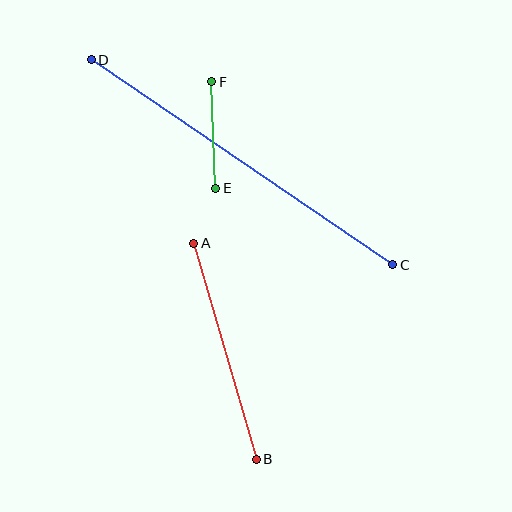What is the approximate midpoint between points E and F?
The midpoint is at approximately (214, 135) pixels.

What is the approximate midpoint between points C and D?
The midpoint is at approximately (242, 162) pixels.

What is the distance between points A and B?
The distance is approximately 225 pixels.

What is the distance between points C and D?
The distance is approximately 364 pixels.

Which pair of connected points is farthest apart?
Points C and D are farthest apart.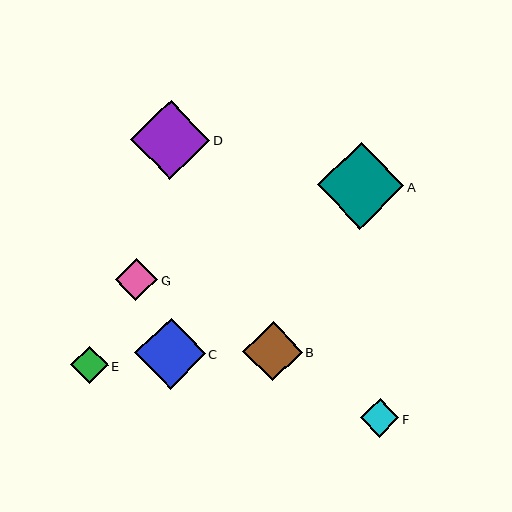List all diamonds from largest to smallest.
From largest to smallest: A, D, C, B, G, F, E.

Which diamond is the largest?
Diamond A is the largest with a size of approximately 87 pixels.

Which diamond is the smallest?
Diamond E is the smallest with a size of approximately 38 pixels.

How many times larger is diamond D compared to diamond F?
Diamond D is approximately 2.1 times the size of diamond F.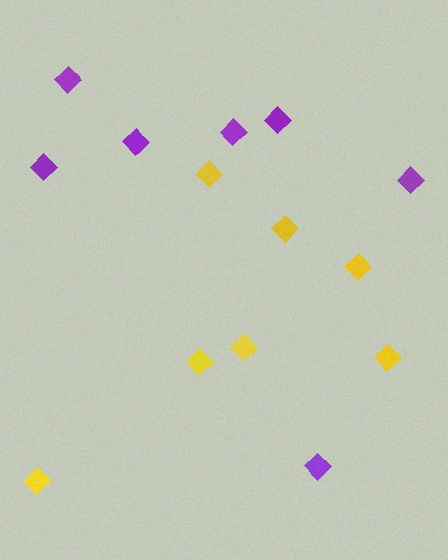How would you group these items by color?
There are 2 groups: one group of purple diamonds (7) and one group of yellow diamonds (7).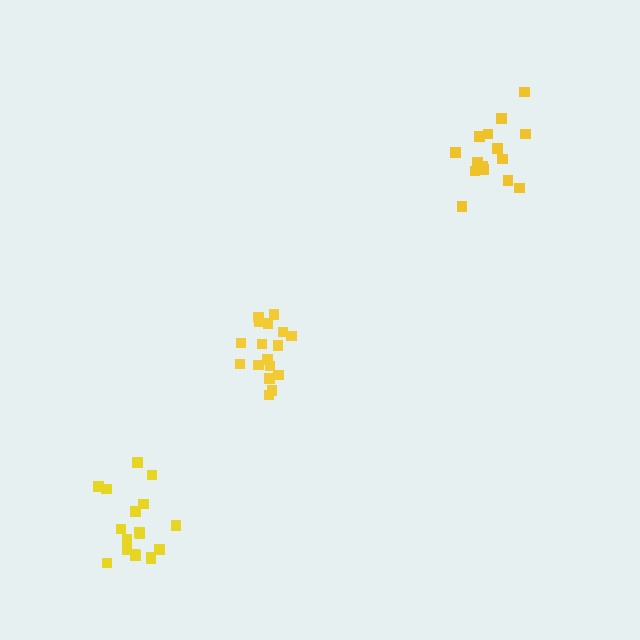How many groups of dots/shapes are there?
There are 3 groups.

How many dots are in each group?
Group 1: 17 dots, Group 2: 15 dots, Group 3: 18 dots (50 total).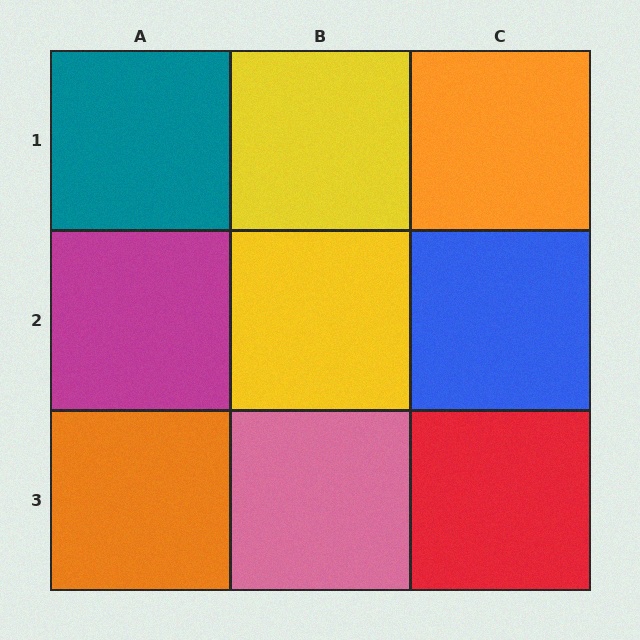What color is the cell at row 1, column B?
Yellow.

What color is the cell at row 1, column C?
Orange.